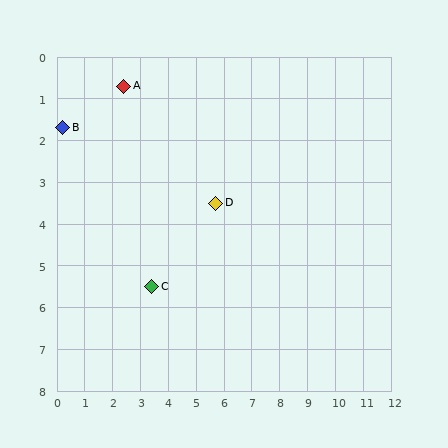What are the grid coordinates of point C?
Point C is at approximately (3.4, 5.5).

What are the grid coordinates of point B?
Point B is at approximately (0.2, 1.7).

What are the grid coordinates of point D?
Point D is at approximately (5.7, 3.5).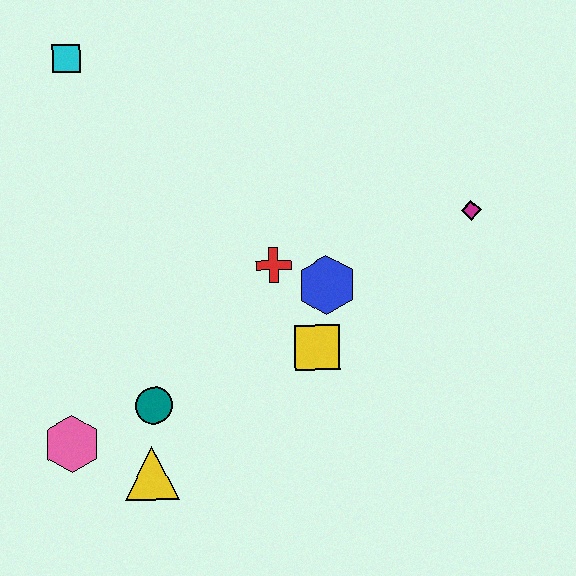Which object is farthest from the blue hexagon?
The cyan square is farthest from the blue hexagon.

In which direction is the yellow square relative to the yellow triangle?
The yellow square is to the right of the yellow triangle.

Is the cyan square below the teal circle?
No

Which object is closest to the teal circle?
The yellow triangle is closest to the teal circle.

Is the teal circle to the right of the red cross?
No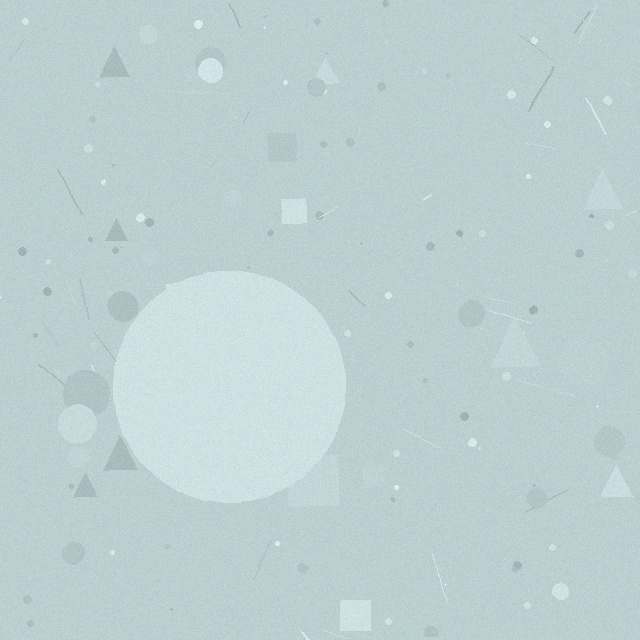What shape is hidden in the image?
A circle is hidden in the image.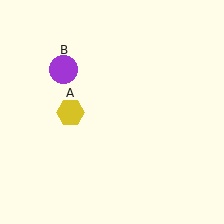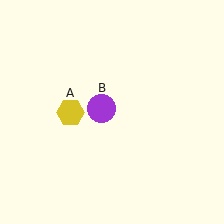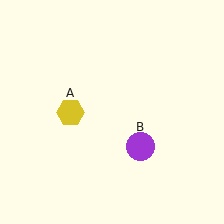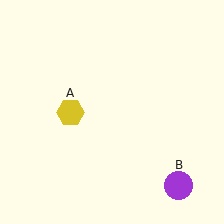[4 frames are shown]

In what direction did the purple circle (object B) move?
The purple circle (object B) moved down and to the right.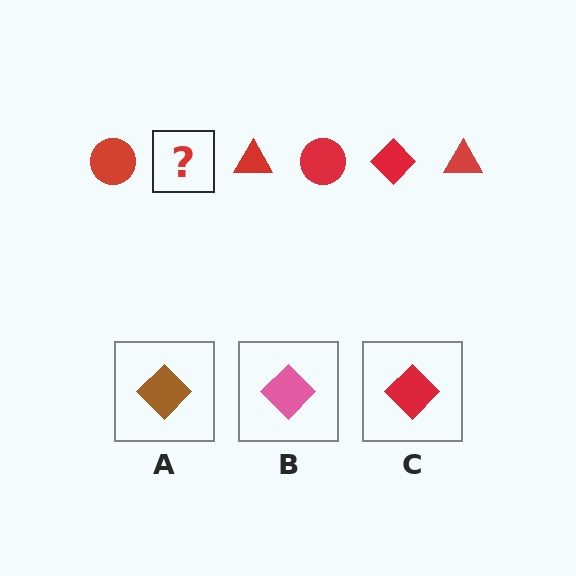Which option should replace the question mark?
Option C.